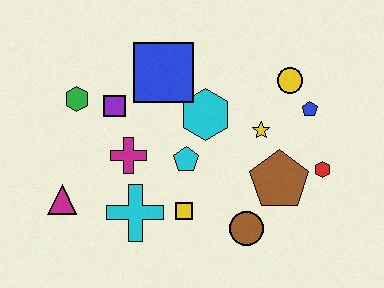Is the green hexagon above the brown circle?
Yes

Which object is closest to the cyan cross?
The yellow square is closest to the cyan cross.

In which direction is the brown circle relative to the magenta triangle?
The brown circle is to the right of the magenta triangle.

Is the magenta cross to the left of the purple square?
No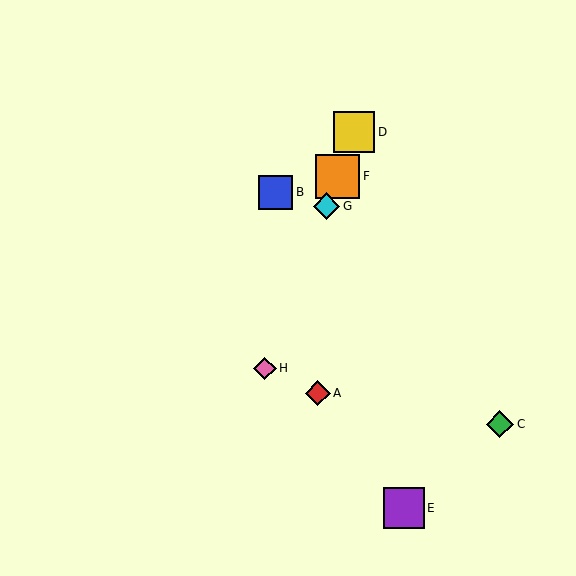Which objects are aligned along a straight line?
Objects D, F, G, H are aligned along a straight line.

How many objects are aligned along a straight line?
4 objects (D, F, G, H) are aligned along a straight line.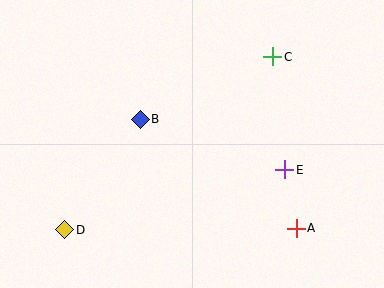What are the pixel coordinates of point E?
Point E is at (285, 170).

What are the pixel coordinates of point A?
Point A is at (296, 228).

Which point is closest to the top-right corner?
Point C is closest to the top-right corner.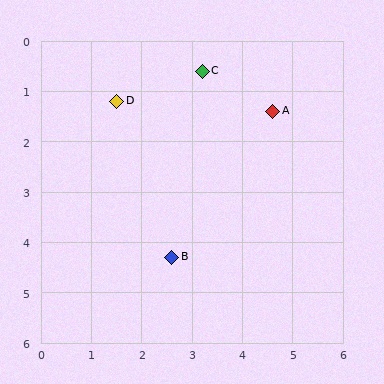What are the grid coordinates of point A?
Point A is at approximately (4.6, 1.4).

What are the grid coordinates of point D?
Point D is at approximately (1.5, 1.2).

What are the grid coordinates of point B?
Point B is at approximately (2.6, 4.3).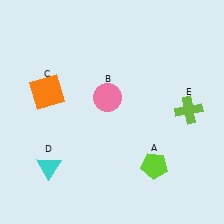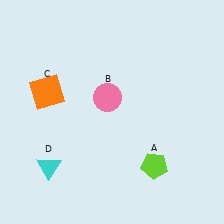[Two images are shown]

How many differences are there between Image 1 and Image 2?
There is 1 difference between the two images.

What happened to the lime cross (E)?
The lime cross (E) was removed in Image 2. It was in the top-right area of Image 1.